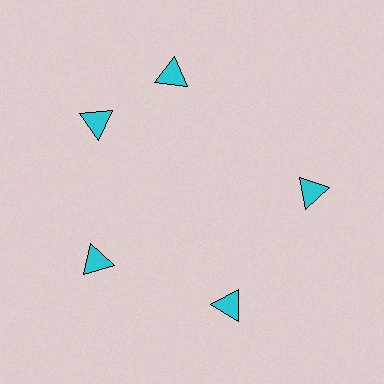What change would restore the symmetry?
The symmetry would be restored by rotating it back into even spacing with its neighbors so that all 5 triangles sit at equal angles and equal distance from the center.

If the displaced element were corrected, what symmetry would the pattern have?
It would have 5-fold rotational symmetry — the pattern would map onto itself every 72 degrees.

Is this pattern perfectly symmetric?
No. The 5 cyan triangles are arranged in a ring, but one element near the 1 o'clock position is rotated out of alignment along the ring, breaking the 5-fold rotational symmetry.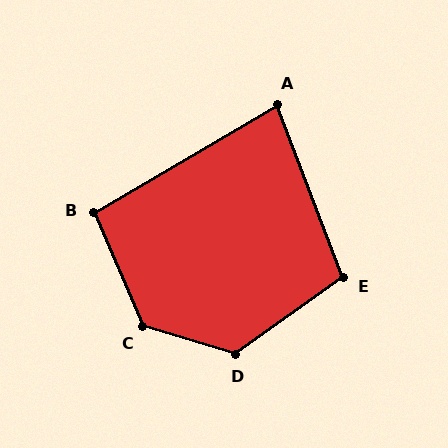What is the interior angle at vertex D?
Approximately 128 degrees (obtuse).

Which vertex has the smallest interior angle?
A, at approximately 80 degrees.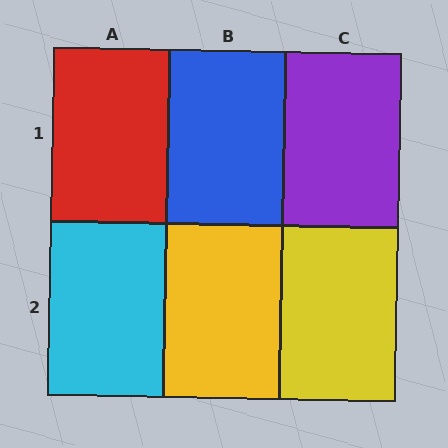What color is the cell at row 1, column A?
Red.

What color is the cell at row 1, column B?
Blue.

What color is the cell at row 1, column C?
Purple.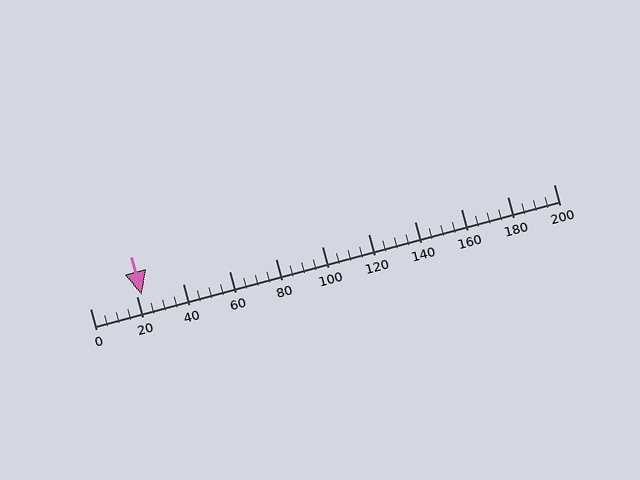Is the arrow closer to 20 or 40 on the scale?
The arrow is closer to 20.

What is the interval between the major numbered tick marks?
The major tick marks are spaced 20 units apart.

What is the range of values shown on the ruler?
The ruler shows values from 0 to 200.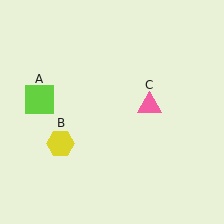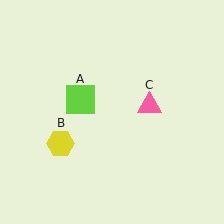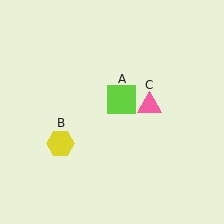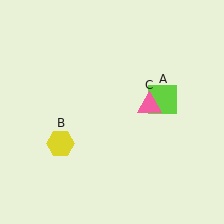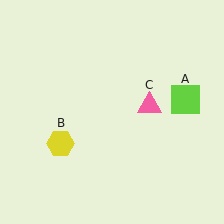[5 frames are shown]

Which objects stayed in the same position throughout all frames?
Yellow hexagon (object B) and pink triangle (object C) remained stationary.